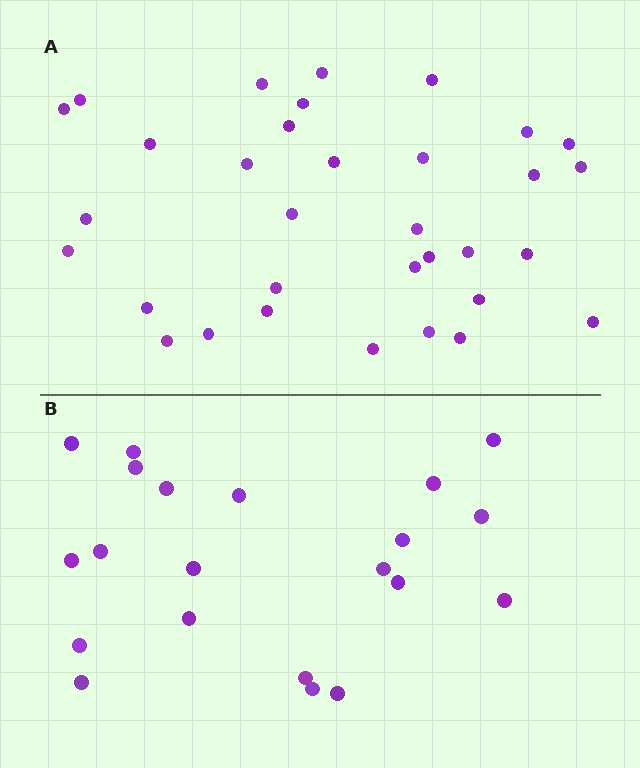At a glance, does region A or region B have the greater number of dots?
Region A (the top region) has more dots.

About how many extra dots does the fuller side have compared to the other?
Region A has roughly 12 or so more dots than region B.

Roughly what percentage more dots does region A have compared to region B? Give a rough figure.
About 55% more.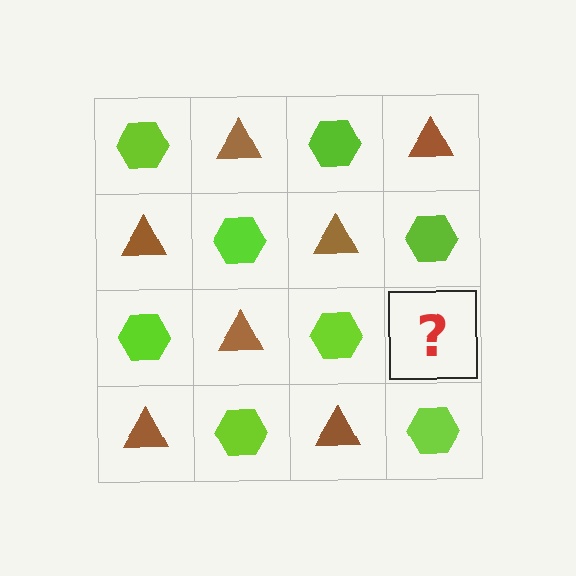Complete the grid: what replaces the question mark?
The question mark should be replaced with a brown triangle.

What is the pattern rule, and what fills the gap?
The rule is that it alternates lime hexagon and brown triangle in a checkerboard pattern. The gap should be filled with a brown triangle.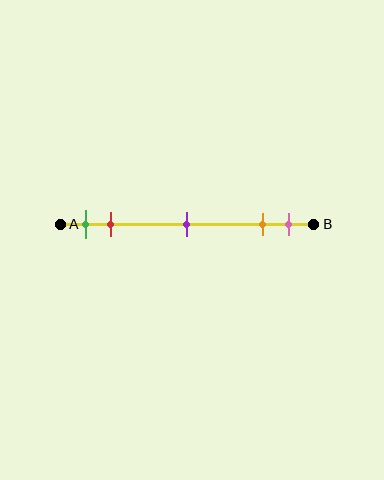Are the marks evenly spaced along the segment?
No, the marks are not evenly spaced.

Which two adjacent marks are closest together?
The orange and pink marks are the closest adjacent pair.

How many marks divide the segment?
There are 5 marks dividing the segment.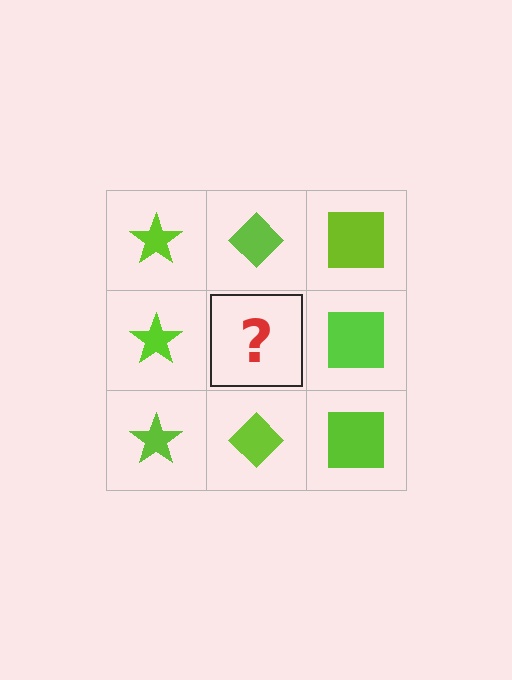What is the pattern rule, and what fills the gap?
The rule is that each column has a consistent shape. The gap should be filled with a lime diamond.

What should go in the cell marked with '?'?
The missing cell should contain a lime diamond.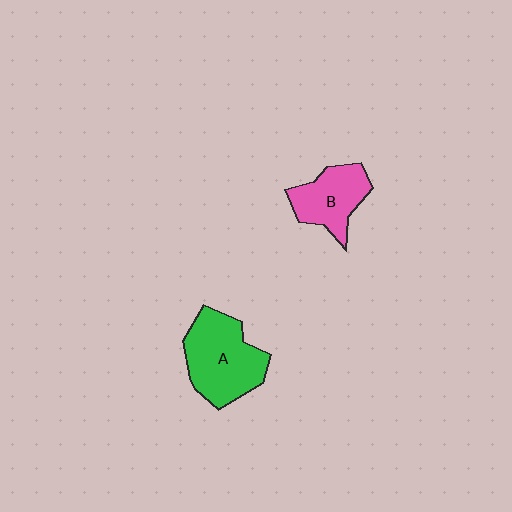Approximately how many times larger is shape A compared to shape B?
Approximately 1.4 times.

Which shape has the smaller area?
Shape B (pink).